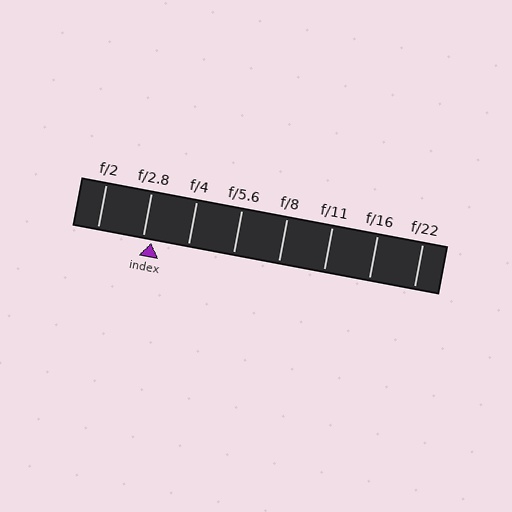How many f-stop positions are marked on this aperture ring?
There are 8 f-stop positions marked.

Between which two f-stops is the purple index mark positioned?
The index mark is between f/2.8 and f/4.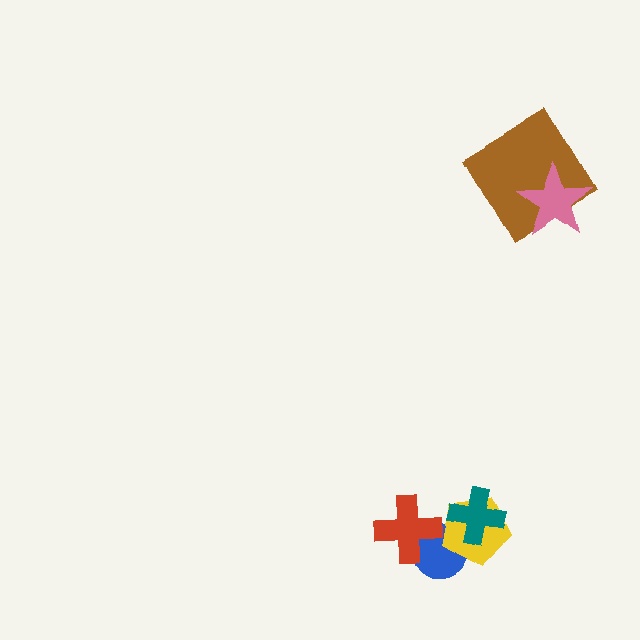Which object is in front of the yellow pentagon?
The teal cross is in front of the yellow pentagon.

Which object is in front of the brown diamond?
The pink star is in front of the brown diamond.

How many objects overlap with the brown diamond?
1 object overlaps with the brown diamond.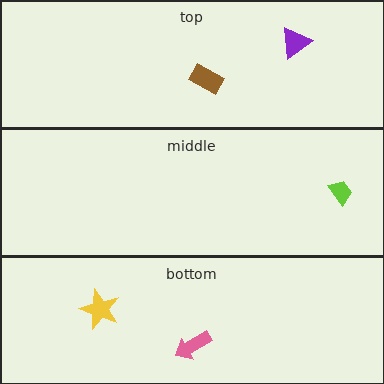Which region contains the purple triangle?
The top region.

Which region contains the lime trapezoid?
The middle region.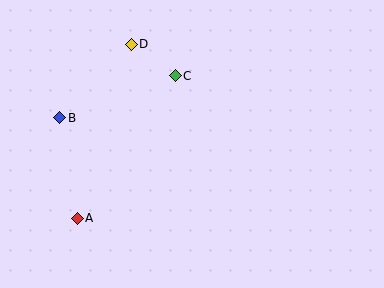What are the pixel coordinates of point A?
Point A is at (77, 218).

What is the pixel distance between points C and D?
The distance between C and D is 54 pixels.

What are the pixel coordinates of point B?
Point B is at (60, 118).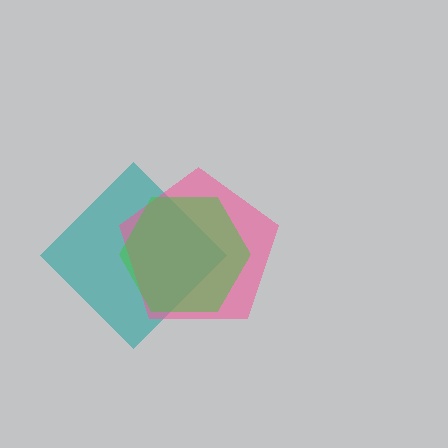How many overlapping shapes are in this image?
There are 3 overlapping shapes in the image.